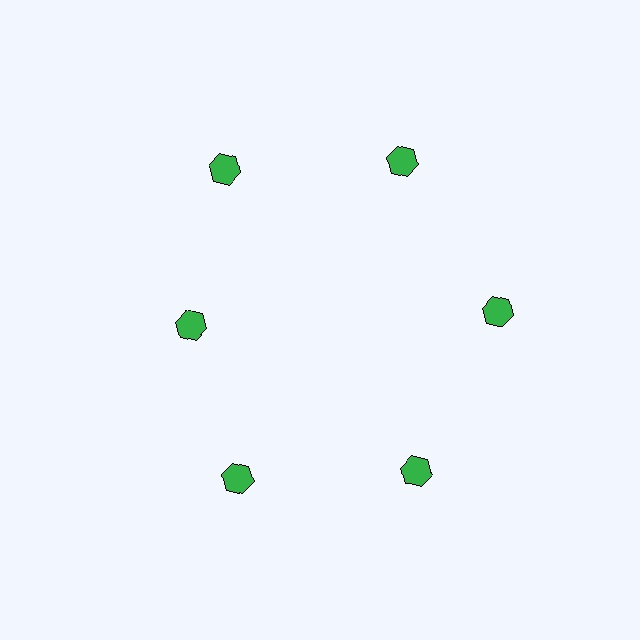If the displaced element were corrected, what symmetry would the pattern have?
It would have 6-fold rotational symmetry — the pattern would map onto itself every 60 degrees.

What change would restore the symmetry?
The symmetry would be restored by moving it outward, back onto the ring so that all 6 hexagons sit at equal angles and equal distance from the center.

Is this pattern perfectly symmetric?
No. The 6 green hexagons are arranged in a ring, but one element near the 9 o'clock position is pulled inward toward the center, breaking the 6-fold rotational symmetry.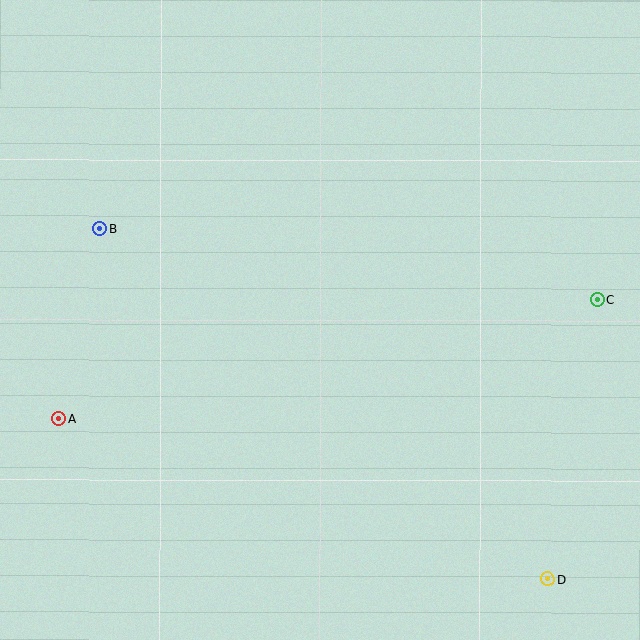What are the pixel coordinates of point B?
Point B is at (100, 228).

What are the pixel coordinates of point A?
Point A is at (58, 419).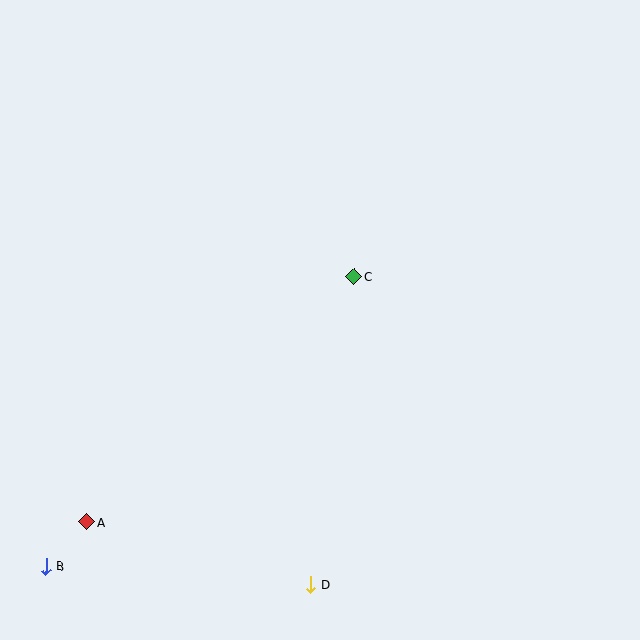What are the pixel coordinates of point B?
Point B is at (46, 566).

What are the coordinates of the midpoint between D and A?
The midpoint between D and A is at (199, 553).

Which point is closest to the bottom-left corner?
Point B is closest to the bottom-left corner.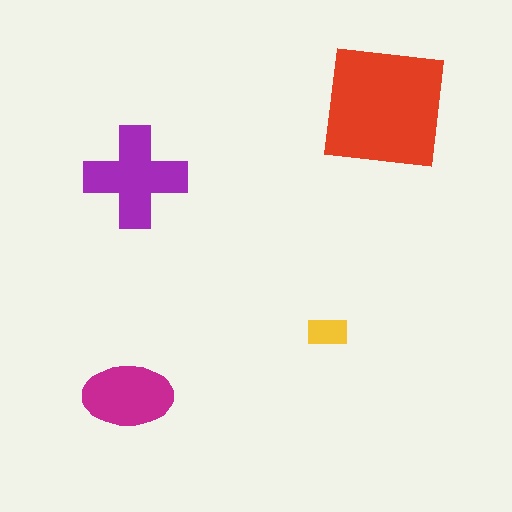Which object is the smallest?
The yellow rectangle.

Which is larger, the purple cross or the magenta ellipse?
The purple cross.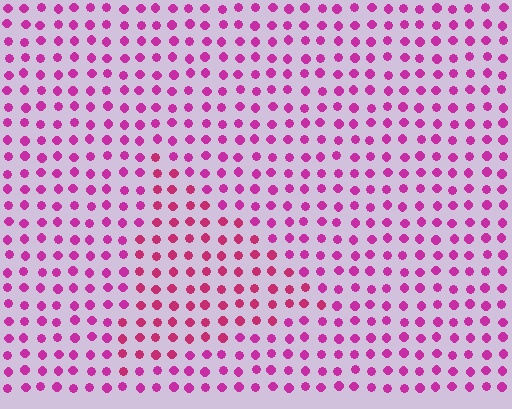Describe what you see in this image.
The image is filled with small magenta elements in a uniform arrangement. A triangle-shaped region is visible where the elements are tinted to a slightly different hue, forming a subtle color boundary.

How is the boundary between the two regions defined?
The boundary is defined purely by a slight shift in hue (about 20 degrees). Spacing, size, and orientation are identical on both sides.